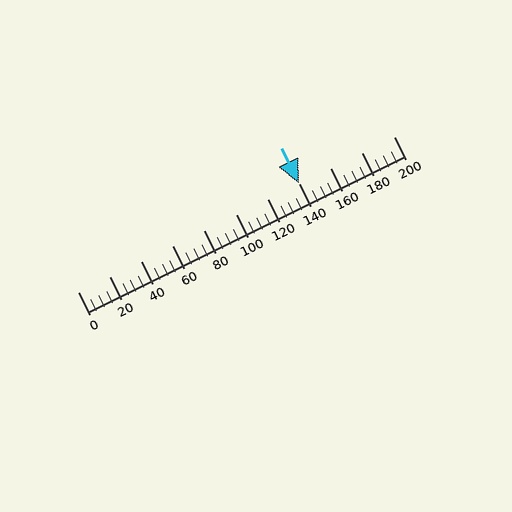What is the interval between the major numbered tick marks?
The major tick marks are spaced 20 units apart.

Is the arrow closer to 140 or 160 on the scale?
The arrow is closer to 140.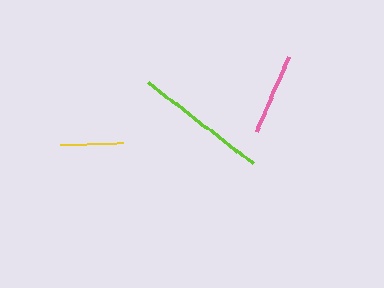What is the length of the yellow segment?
The yellow segment is approximately 64 pixels long.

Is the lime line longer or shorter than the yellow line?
The lime line is longer than the yellow line.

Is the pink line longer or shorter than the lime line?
The lime line is longer than the pink line.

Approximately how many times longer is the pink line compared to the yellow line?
The pink line is approximately 1.3 times the length of the yellow line.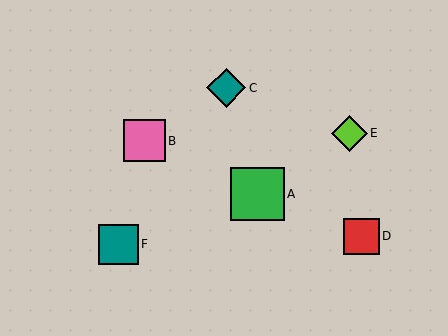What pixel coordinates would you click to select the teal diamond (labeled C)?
Click at (226, 88) to select the teal diamond C.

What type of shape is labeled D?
Shape D is a red square.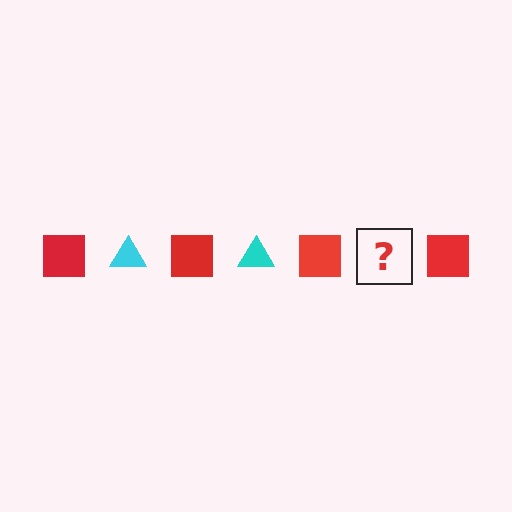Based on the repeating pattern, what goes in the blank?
The blank should be a cyan triangle.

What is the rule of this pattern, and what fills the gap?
The rule is that the pattern alternates between red square and cyan triangle. The gap should be filled with a cyan triangle.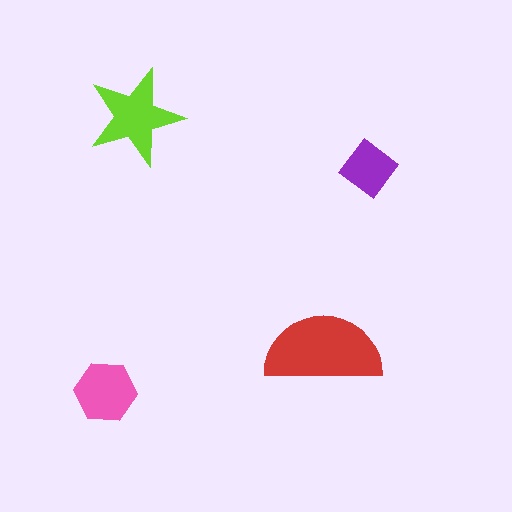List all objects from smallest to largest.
The purple diamond, the pink hexagon, the lime star, the red semicircle.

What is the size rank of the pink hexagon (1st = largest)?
3rd.